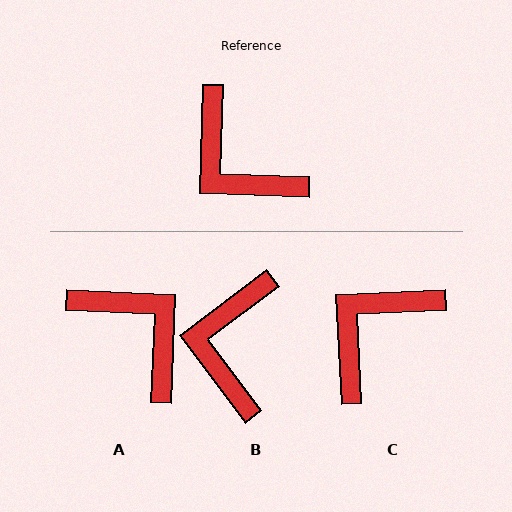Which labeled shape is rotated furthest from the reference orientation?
A, about 180 degrees away.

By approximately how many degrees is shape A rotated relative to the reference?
Approximately 180 degrees counter-clockwise.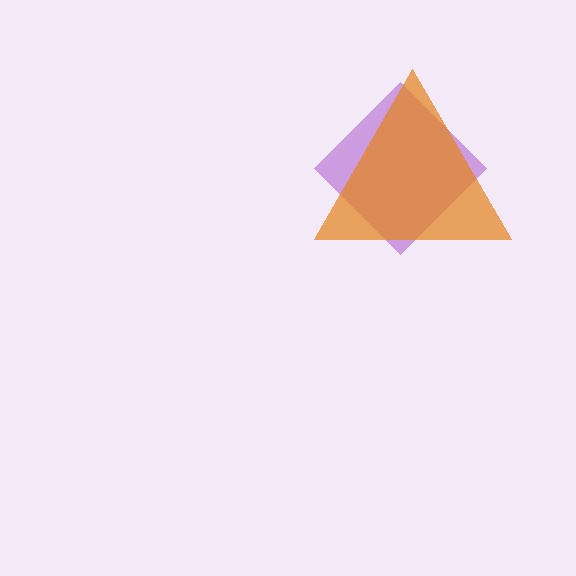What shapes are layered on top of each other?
The layered shapes are: a purple diamond, an orange triangle.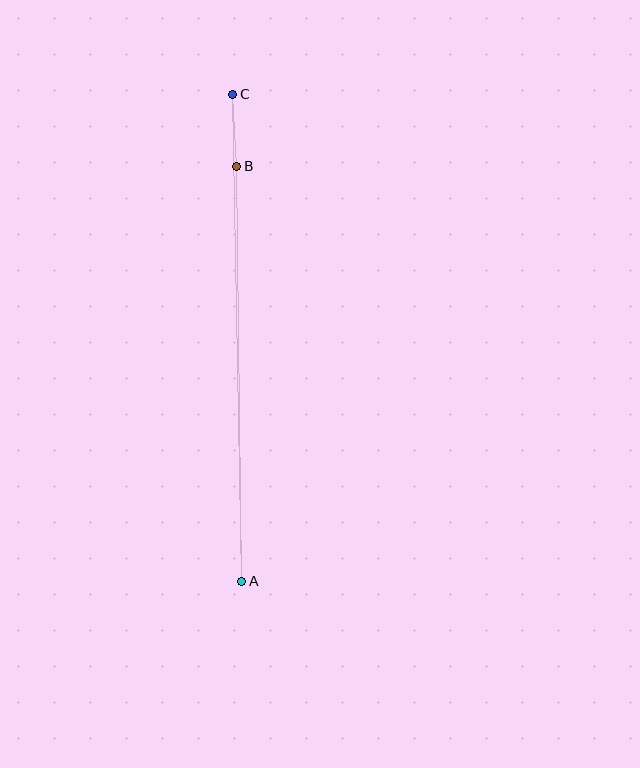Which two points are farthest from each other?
Points A and C are farthest from each other.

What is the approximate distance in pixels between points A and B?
The distance between A and B is approximately 415 pixels.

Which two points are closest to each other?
Points B and C are closest to each other.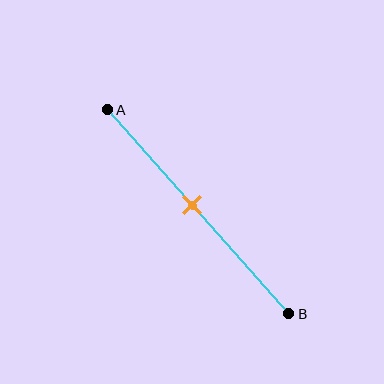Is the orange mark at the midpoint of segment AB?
No, the mark is at about 45% from A, not at the 50% midpoint.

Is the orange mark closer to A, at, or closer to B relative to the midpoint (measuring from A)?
The orange mark is closer to point A than the midpoint of segment AB.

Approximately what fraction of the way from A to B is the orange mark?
The orange mark is approximately 45% of the way from A to B.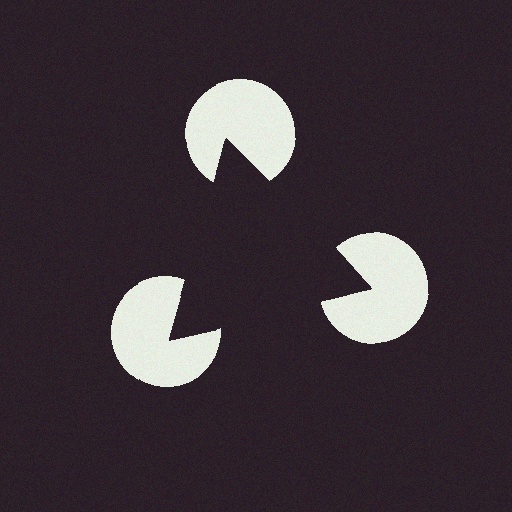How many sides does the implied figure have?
3 sides.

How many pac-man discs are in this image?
There are 3 — one at each vertex of the illusory triangle.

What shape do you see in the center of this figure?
An illusory triangle — its edges are inferred from the aligned wedge cuts in the pac-man discs, not physically drawn.